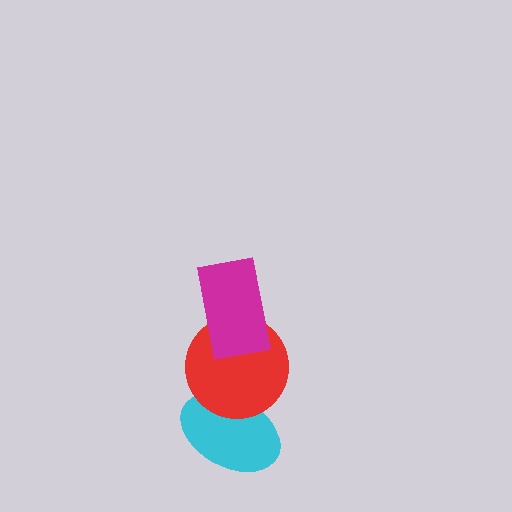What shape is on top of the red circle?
The magenta rectangle is on top of the red circle.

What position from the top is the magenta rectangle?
The magenta rectangle is 1st from the top.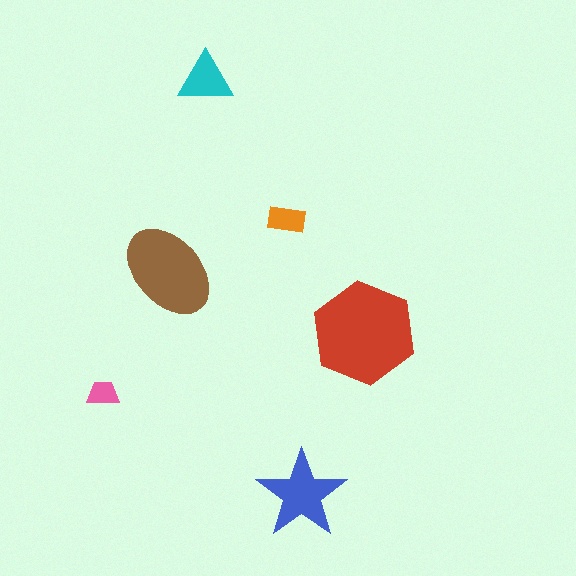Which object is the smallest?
The pink trapezoid.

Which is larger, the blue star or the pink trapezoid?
The blue star.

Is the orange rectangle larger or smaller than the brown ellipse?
Smaller.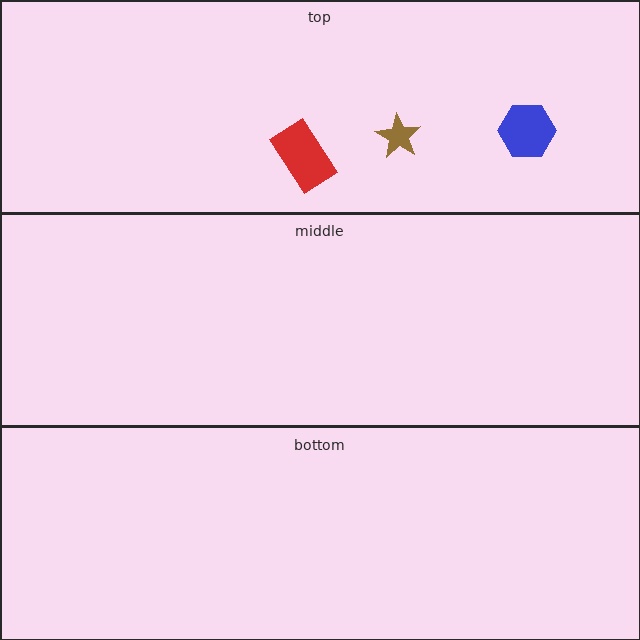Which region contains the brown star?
The top region.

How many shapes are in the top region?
3.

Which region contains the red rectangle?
The top region.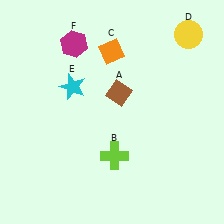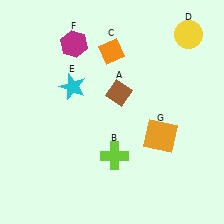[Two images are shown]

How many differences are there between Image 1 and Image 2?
There is 1 difference between the two images.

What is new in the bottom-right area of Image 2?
An orange square (G) was added in the bottom-right area of Image 2.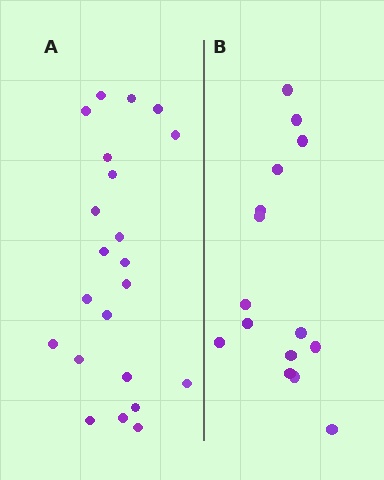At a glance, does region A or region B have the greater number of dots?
Region A (the left region) has more dots.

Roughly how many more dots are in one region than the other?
Region A has roughly 8 or so more dots than region B.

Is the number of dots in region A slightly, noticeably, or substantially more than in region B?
Region A has substantially more. The ratio is roughly 1.5 to 1.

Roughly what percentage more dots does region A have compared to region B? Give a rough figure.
About 45% more.